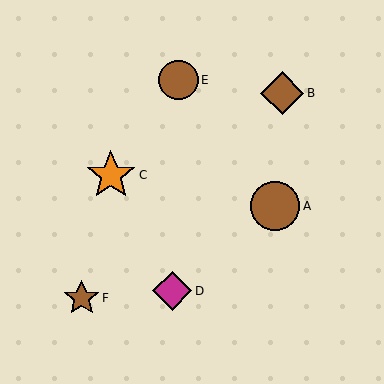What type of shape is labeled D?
Shape D is a magenta diamond.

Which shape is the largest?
The orange star (labeled C) is the largest.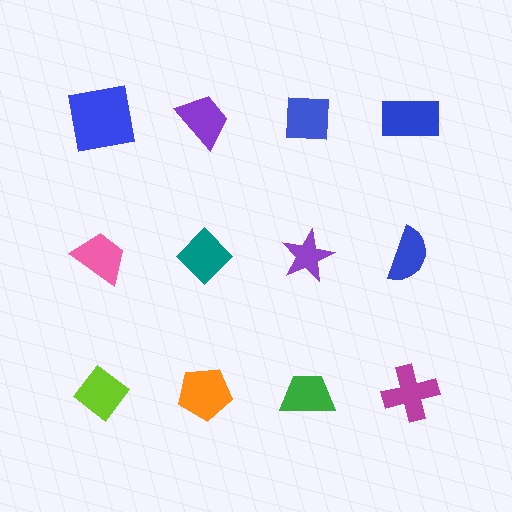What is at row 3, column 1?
A lime diamond.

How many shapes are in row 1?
4 shapes.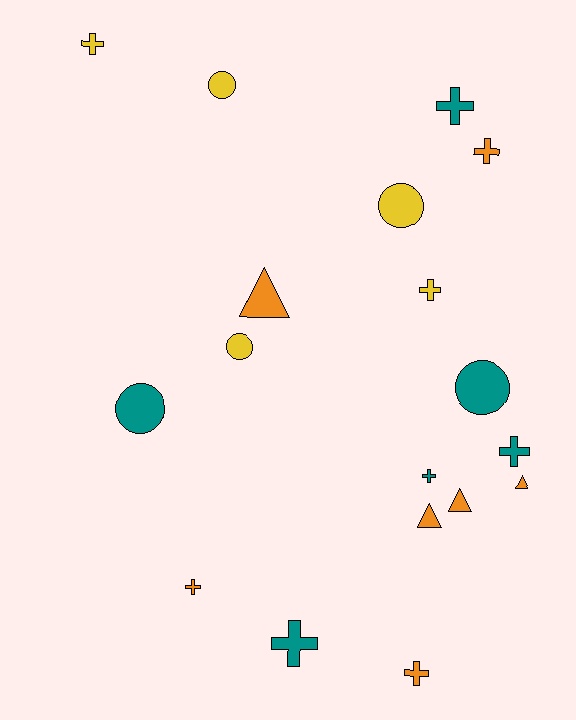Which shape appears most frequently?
Cross, with 9 objects.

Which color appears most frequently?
Orange, with 7 objects.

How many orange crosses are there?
There are 3 orange crosses.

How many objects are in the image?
There are 18 objects.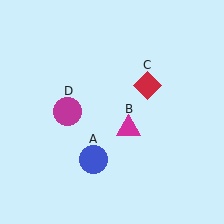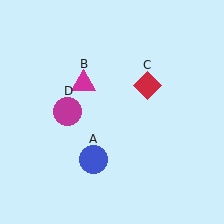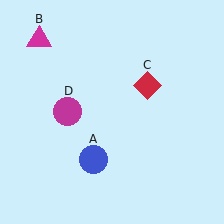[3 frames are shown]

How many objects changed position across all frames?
1 object changed position: magenta triangle (object B).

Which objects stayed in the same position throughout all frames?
Blue circle (object A) and red diamond (object C) and magenta circle (object D) remained stationary.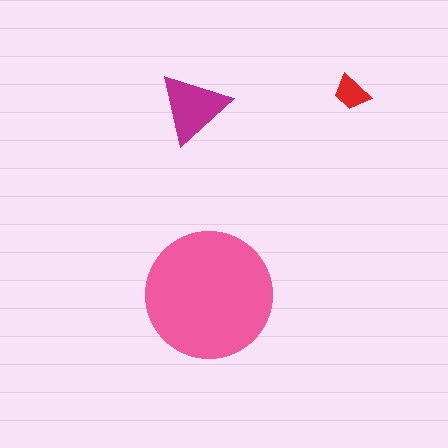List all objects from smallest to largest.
The red trapezoid, the magenta triangle, the pink circle.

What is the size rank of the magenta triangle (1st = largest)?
2nd.